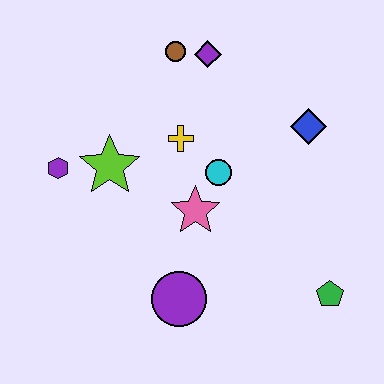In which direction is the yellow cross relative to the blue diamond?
The yellow cross is to the left of the blue diamond.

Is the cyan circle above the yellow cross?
No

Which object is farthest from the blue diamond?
The purple hexagon is farthest from the blue diamond.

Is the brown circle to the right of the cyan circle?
No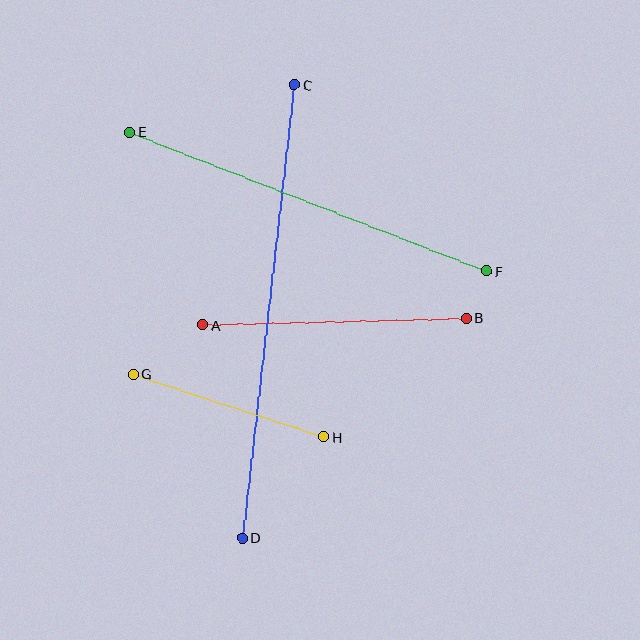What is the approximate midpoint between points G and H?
The midpoint is at approximately (229, 406) pixels.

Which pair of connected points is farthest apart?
Points C and D are farthest apart.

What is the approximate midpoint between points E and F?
The midpoint is at approximately (308, 202) pixels.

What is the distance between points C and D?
The distance is approximately 456 pixels.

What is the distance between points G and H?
The distance is approximately 200 pixels.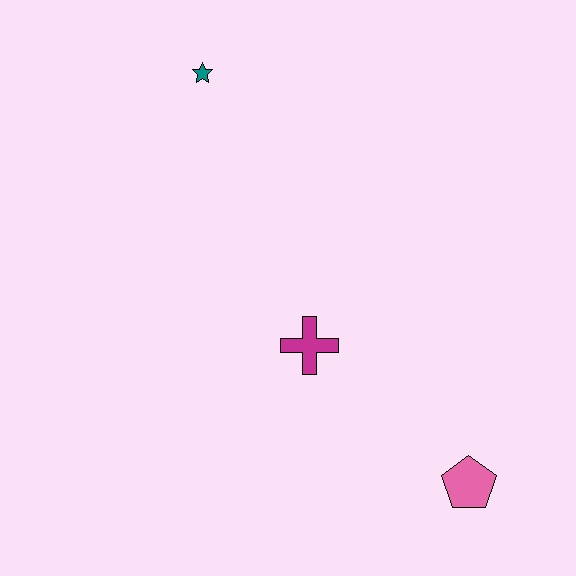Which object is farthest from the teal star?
The pink pentagon is farthest from the teal star.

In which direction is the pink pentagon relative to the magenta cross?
The pink pentagon is to the right of the magenta cross.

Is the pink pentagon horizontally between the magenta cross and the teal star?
No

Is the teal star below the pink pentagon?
No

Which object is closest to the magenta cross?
The pink pentagon is closest to the magenta cross.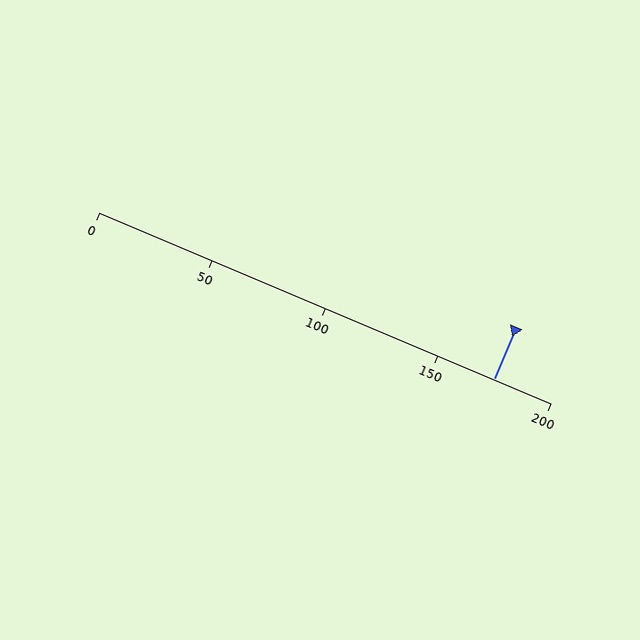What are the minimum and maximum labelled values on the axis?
The axis runs from 0 to 200.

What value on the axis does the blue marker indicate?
The marker indicates approximately 175.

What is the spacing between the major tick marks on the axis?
The major ticks are spaced 50 apart.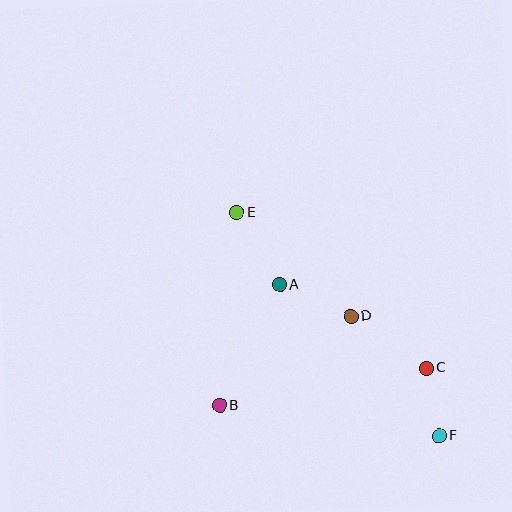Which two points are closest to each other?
Points C and F are closest to each other.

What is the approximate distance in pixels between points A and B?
The distance between A and B is approximately 135 pixels.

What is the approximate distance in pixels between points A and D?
The distance between A and D is approximately 78 pixels.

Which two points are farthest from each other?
Points E and F are farthest from each other.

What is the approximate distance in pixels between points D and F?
The distance between D and F is approximately 149 pixels.